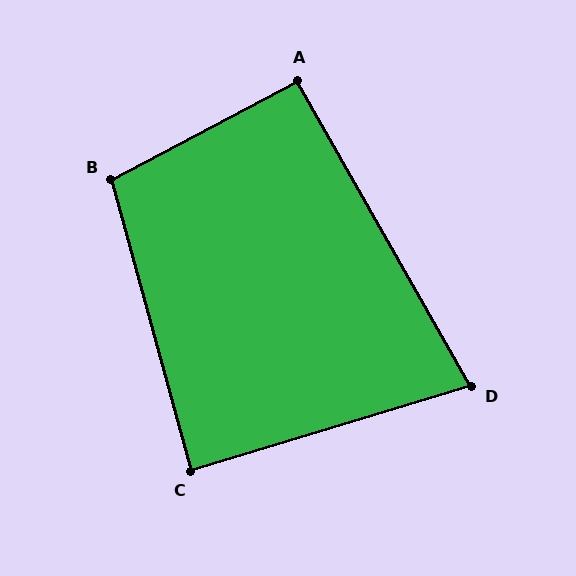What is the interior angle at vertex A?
Approximately 92 degrees (approximately right).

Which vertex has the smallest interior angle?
D, at approximately 77 degrees.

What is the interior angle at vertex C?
Approximately 88 degrees (approximately right).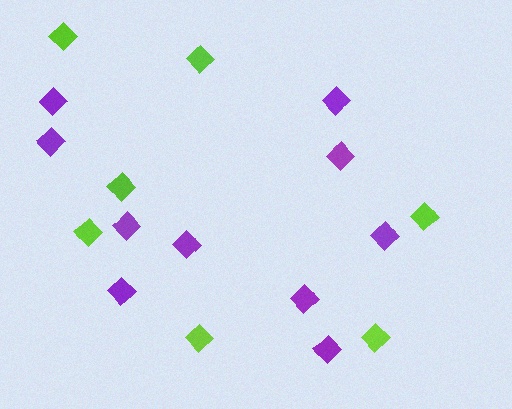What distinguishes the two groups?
There are 2 groups: one group of purple diamonds (10) and one group of lime diamonds (7).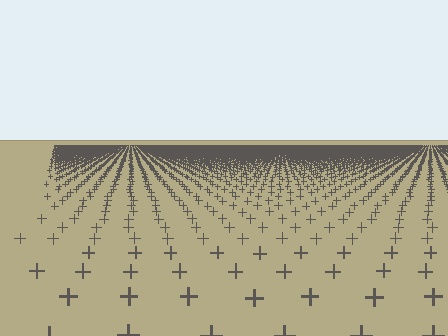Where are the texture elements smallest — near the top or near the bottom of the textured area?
Near the top.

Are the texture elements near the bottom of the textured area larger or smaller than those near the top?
Larger. Near the bottom, elements are closer to the viewer and appear at a bigger on-screen size.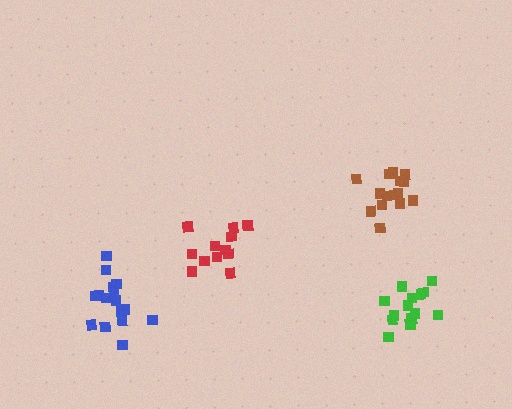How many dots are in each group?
Group 1: 14 dots, Group 2: 16 dots, Group 3: 12 dots, Group 4: 16 dots (58 total).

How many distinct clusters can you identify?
There are 4 distinct clusters.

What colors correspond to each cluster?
The clusters are colored: green, blue, red, brown.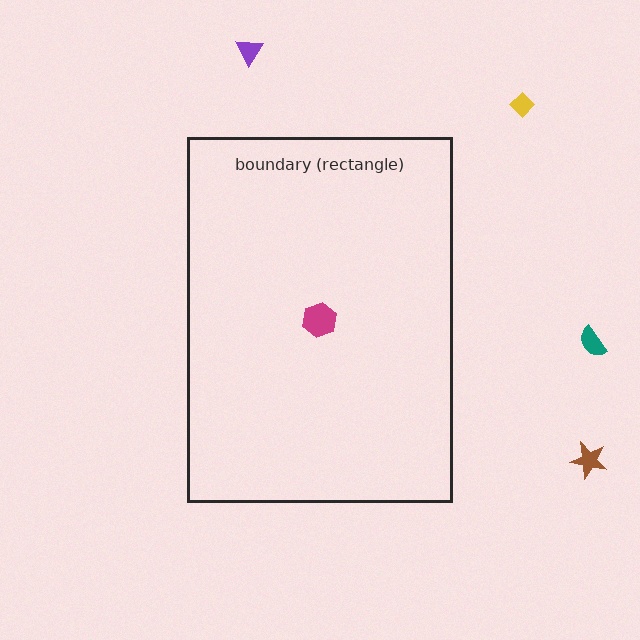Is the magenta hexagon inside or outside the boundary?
Inside.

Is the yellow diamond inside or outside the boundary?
Outside.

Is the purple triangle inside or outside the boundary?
Outside.